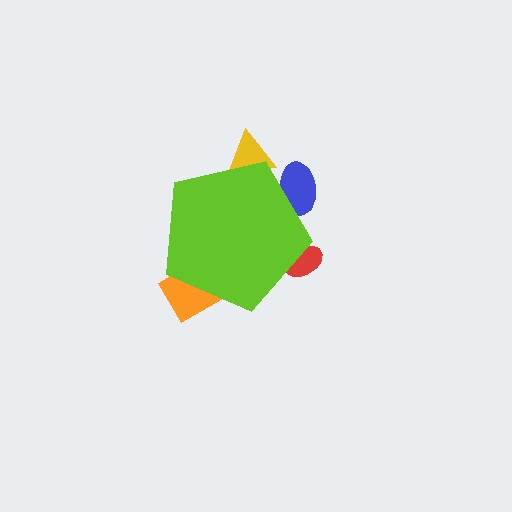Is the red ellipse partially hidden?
Yes, the red ellipse is partially hidden behind the lime pentagon.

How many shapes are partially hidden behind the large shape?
4 shapes are partially hidden.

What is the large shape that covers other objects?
A lime pentagon.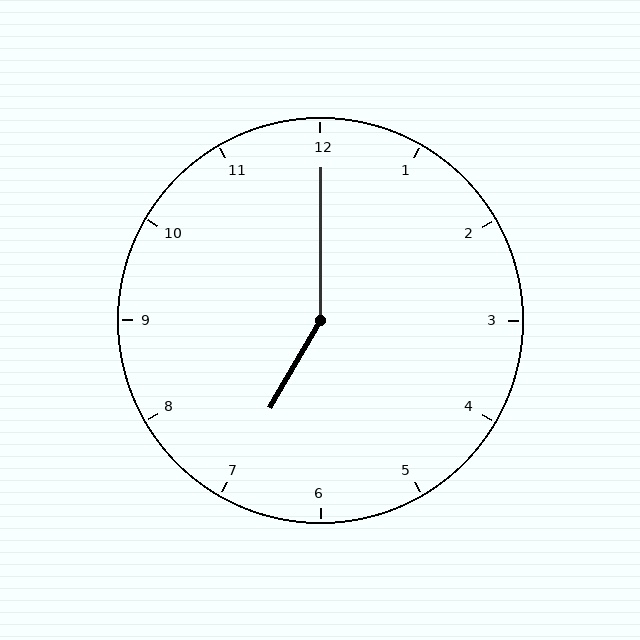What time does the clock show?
7:00.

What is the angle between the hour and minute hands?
Approximately 150 degrees.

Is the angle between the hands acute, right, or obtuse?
It is obtuse.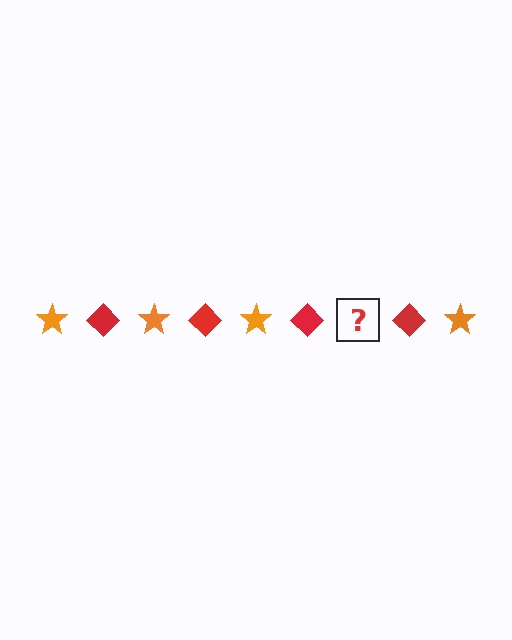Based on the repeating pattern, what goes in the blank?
The blank should be an orange star.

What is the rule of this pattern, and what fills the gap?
The rule is that the pattern alternates between orange star and red diamond. The gap should be filled with an orange star.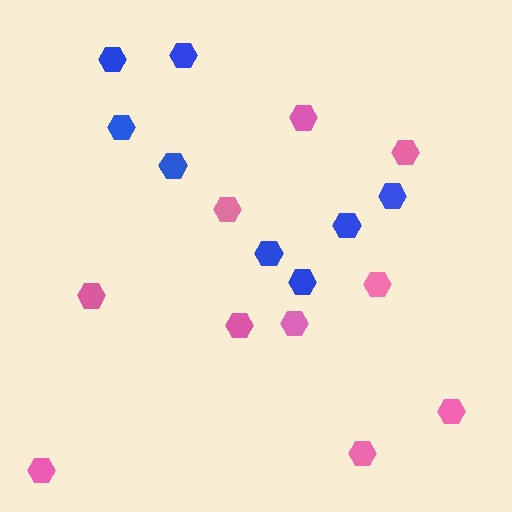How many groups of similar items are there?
There are 2 groups: one group of pink hexagons (10) and one group of blue hexagons (8).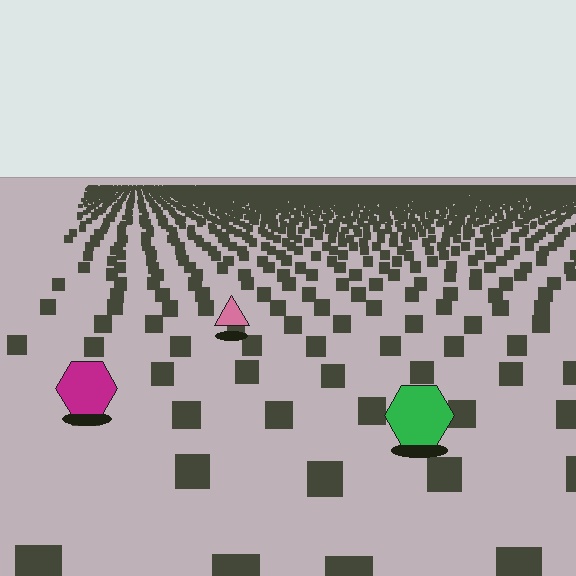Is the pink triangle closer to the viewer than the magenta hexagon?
No. The magenta hexagon is closer — you can tell from the texture gradient: the ground texture is coarser near it.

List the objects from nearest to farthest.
From nearest to farthest: the green hexagon, the magenta hexagon, the pink triangle.